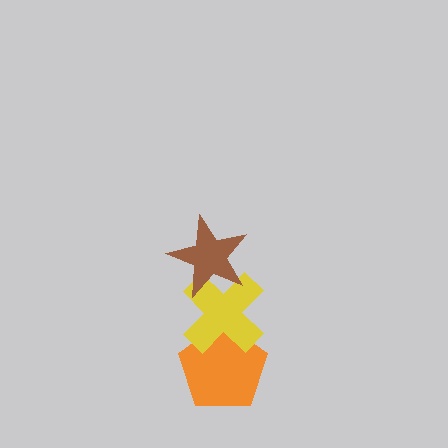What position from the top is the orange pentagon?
The orange pentagon is 3rd from the top.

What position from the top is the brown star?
The brown star is 1st from the top.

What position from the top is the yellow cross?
The yellow cross is 2nd from the top.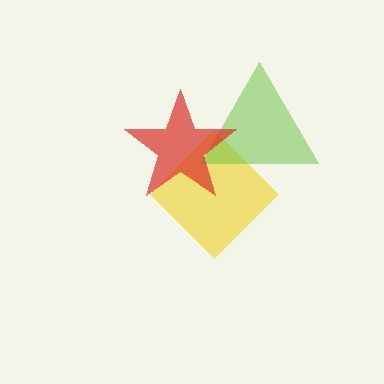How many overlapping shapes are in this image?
There are 3 overlapping shapes in the image.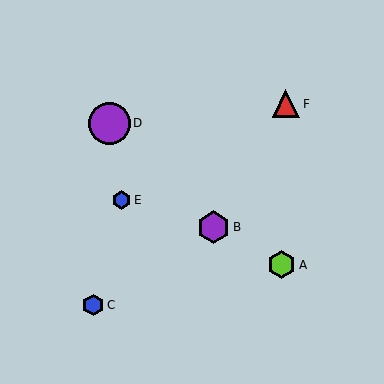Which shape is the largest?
The purple circle (labeled D) is the largest.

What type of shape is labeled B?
Shape B is a purple hexagon.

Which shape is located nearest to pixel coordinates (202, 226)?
The purple hexagon (labeled B) at (213, 227) is nearest to that location.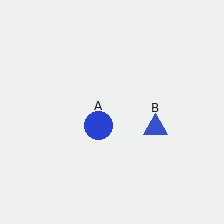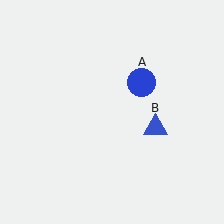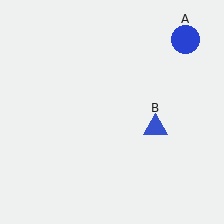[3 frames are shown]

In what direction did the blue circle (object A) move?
The blue circle (object A) moved up and to the right.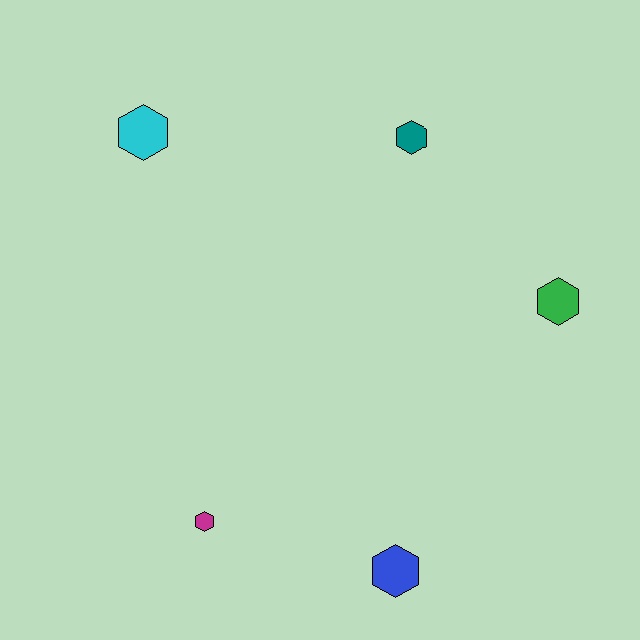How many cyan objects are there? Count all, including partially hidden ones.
There is 1 cyan object.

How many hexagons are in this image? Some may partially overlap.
There are 5 hexagons.